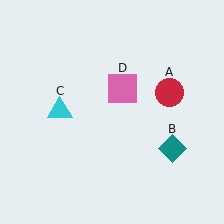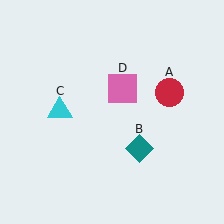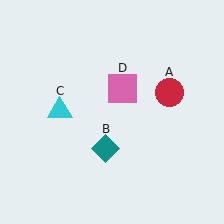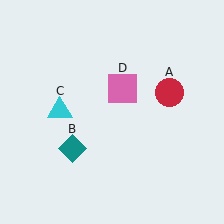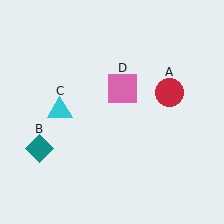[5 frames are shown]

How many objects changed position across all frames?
1 object changed position: teal diamond (object B).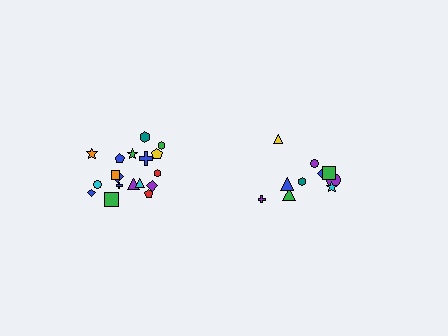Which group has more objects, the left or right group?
The left group.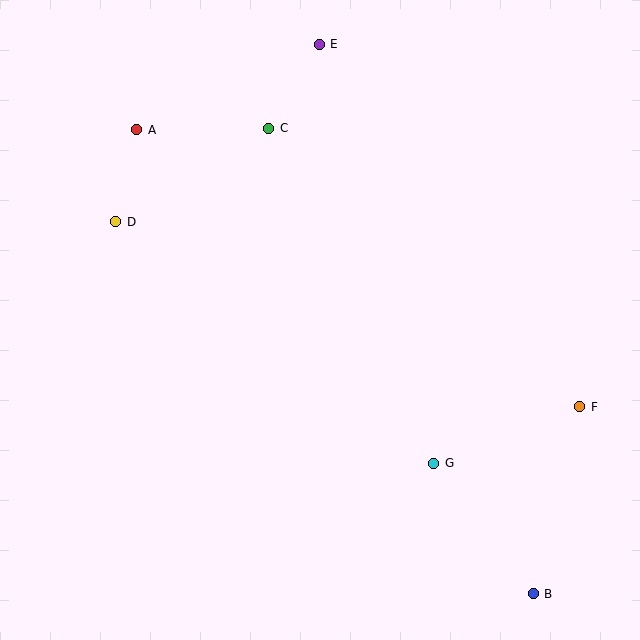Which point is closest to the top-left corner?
Point A is closest to the top-left corner.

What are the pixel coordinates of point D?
Point D is at (116, 222).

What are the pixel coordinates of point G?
Point G is at (434, 463).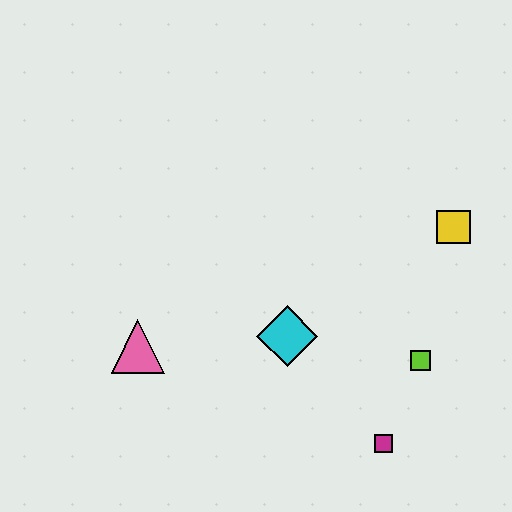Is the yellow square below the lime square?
No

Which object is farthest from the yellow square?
The pink triangle is farthest from the yellow square.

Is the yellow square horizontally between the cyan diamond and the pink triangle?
No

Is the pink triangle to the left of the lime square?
Yes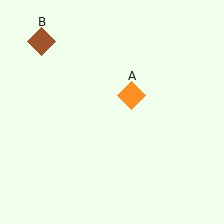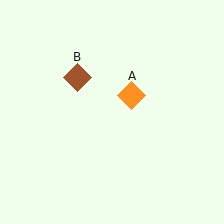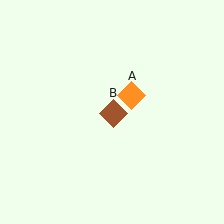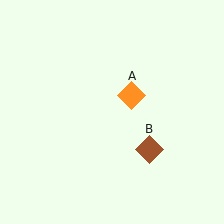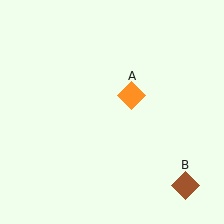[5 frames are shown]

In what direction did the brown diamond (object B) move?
The brown diamond (object B) moved down and to the right.